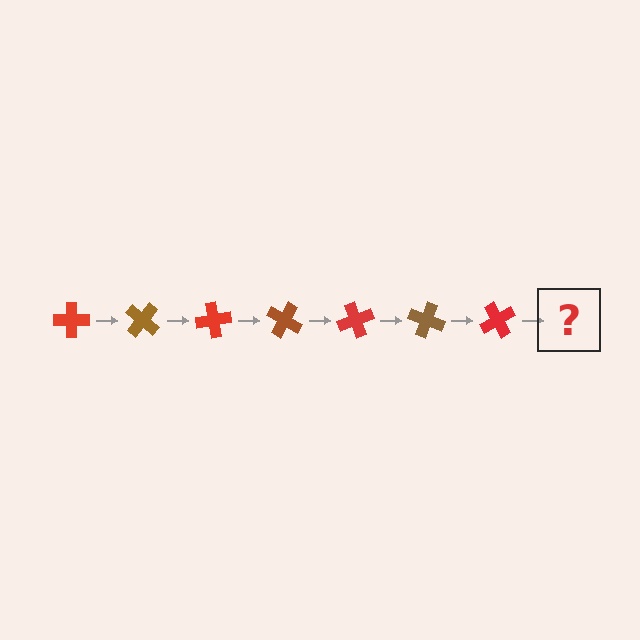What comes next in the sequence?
The next element should be a brown cross, rotated 280 degrees from the start.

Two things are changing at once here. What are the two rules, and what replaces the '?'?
The two rules are that it rotates 40 degrees each step and the color cycles through red and brown. The '?' should be a brown cross, rotated 280 degrees from the start.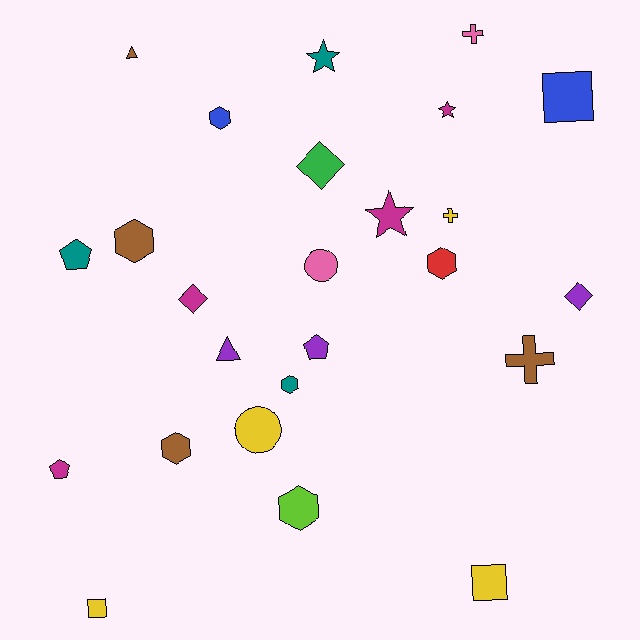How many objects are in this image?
There are 25 objects.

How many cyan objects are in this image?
There are no cyan objects.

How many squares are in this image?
There are 3 squares.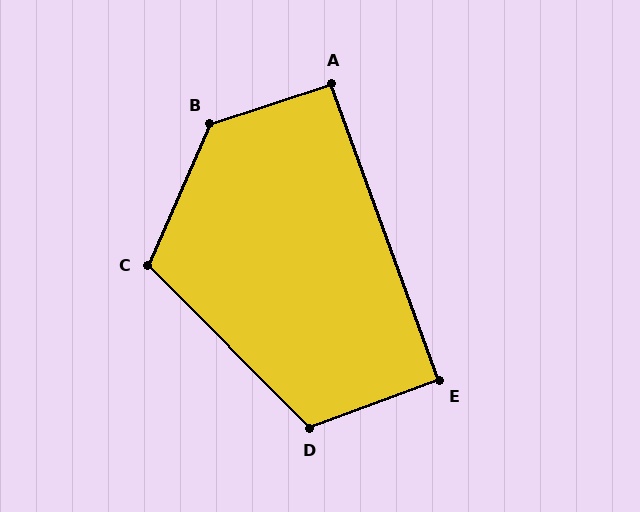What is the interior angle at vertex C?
Approximately 112 degrees (obtuse).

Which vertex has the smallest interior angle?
E, at approximately 90 degrees.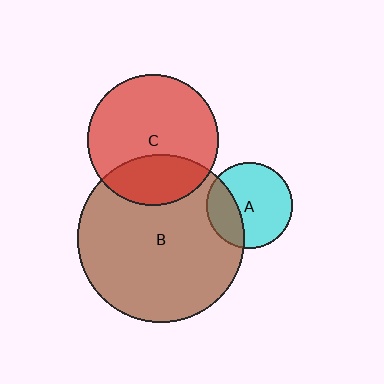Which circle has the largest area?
Circle B (brown).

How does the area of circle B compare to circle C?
Approximately 1.6 times.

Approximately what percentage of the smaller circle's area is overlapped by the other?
Approximately 30%.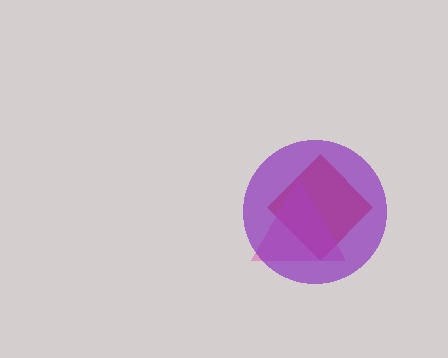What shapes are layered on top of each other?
The layered shapes are: a red diamond, a pink triangle, a purple circle.